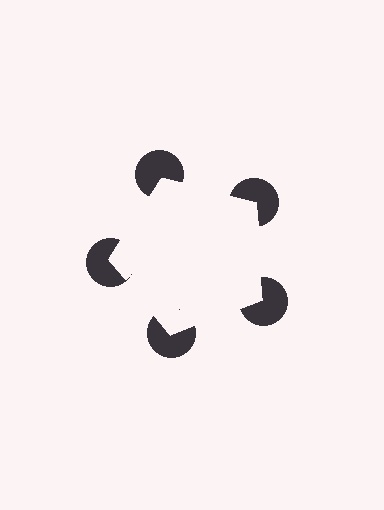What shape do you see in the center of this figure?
An illusory pentagon — its edges are inferred from the aligned wedge cuts in the pac-man discs, not physically drawn.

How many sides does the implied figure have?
5 sides.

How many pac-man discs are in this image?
There are 5 — one at each vertex of the illusory pentagon.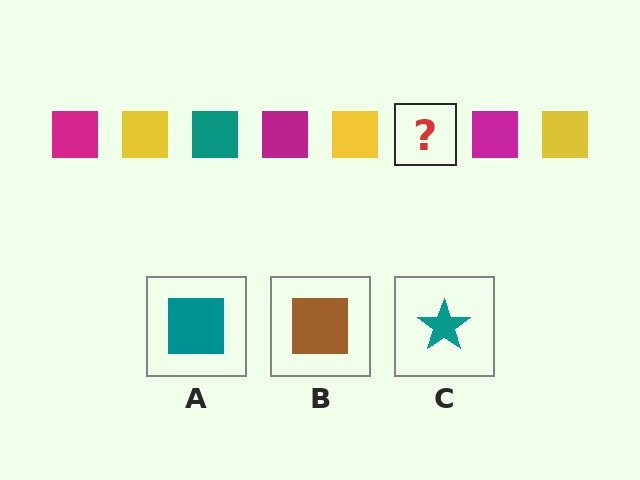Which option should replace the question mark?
Option A.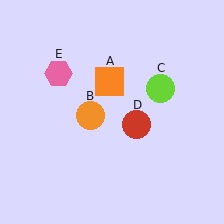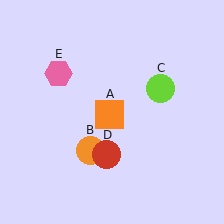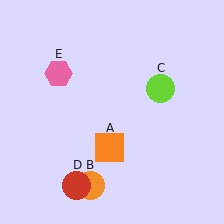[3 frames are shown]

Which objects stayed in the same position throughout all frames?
Lime circle (object C) and pink hexagon (object E) remained stationary.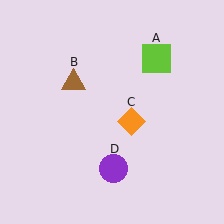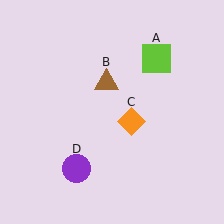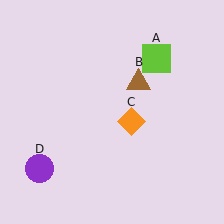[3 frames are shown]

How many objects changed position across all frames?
2 objects changed position: brown triangle (object B), purple circle (object D).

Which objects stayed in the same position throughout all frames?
Lime square (object A) and orange diamond (object C) remained stationary.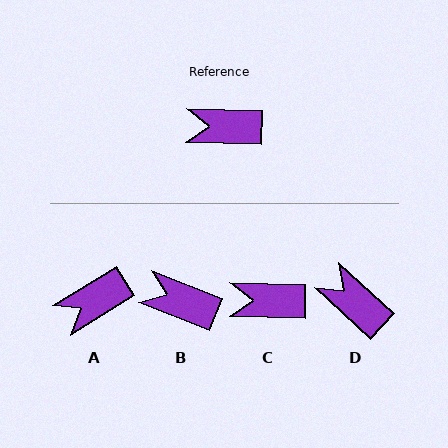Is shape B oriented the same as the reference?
No, it is off by about 20 degrees.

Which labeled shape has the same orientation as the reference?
C.